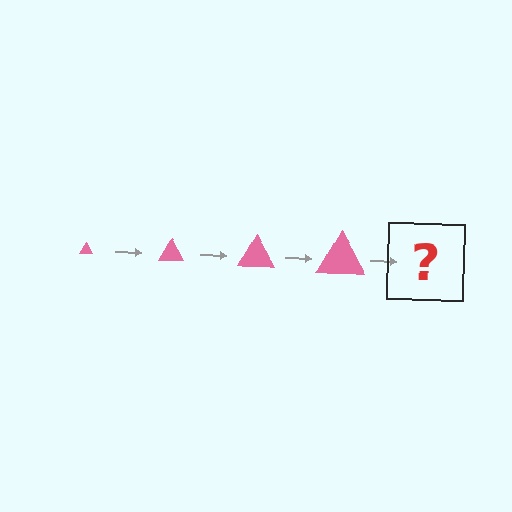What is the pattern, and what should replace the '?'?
The pattern is that the triangle gets progressively larger each step. The '?' should be a pink triangle, larger than the previous one.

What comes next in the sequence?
The next element should be a pink triangle, larger than the previous one.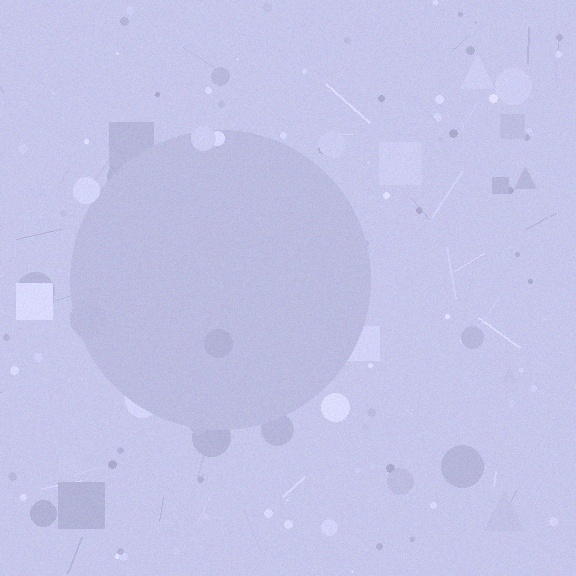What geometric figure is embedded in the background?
A circle is embedded in the background.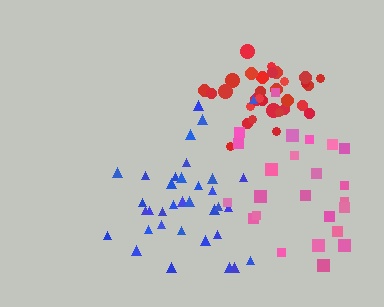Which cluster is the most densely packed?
Red.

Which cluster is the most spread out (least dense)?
Pink.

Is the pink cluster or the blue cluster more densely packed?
Blue.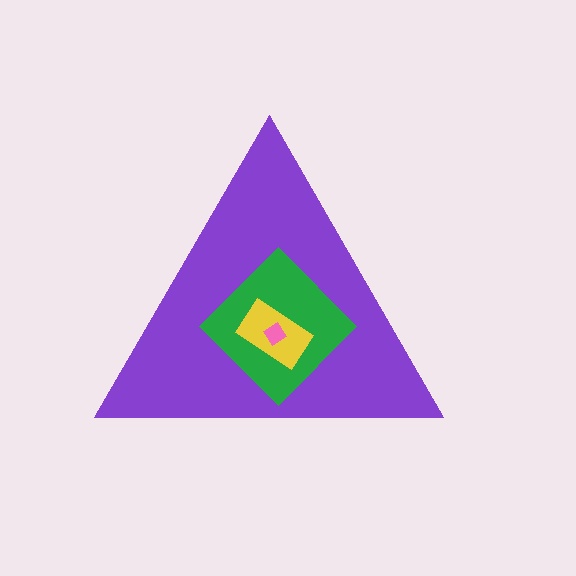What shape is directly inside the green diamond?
The yellow rectangle.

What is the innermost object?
The pink diamond.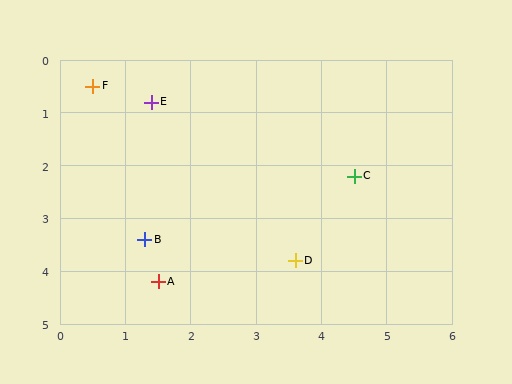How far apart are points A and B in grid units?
Points A and B are about 0.8 grid units apart.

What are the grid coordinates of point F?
Point F is at approximately (0.5, 0.5).